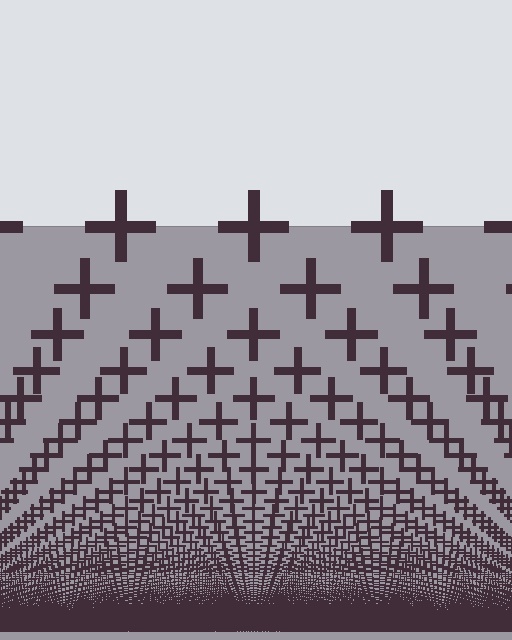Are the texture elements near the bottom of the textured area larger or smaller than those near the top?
Smaller. The gradient is inverted — elements near the bottom are smaller and denser.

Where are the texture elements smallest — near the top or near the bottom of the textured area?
Near the bottom.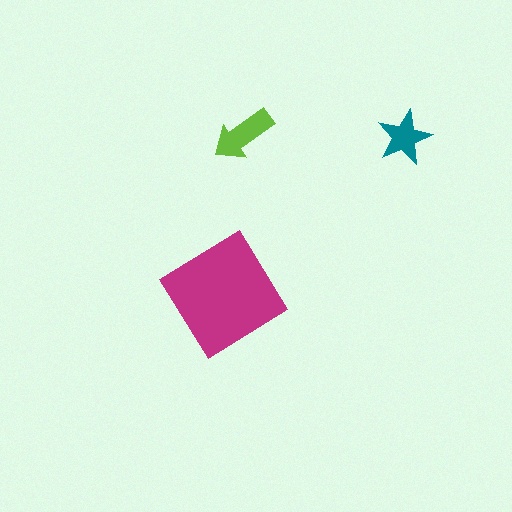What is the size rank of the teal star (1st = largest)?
3rd.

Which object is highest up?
The lime arrow is topmost.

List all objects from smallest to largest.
The teal star, the lime arrow, the magenta diamond.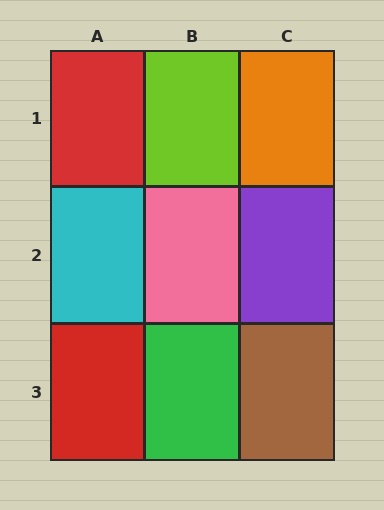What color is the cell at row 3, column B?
Green.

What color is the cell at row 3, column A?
Red.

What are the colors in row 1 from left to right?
Red, lime, orange.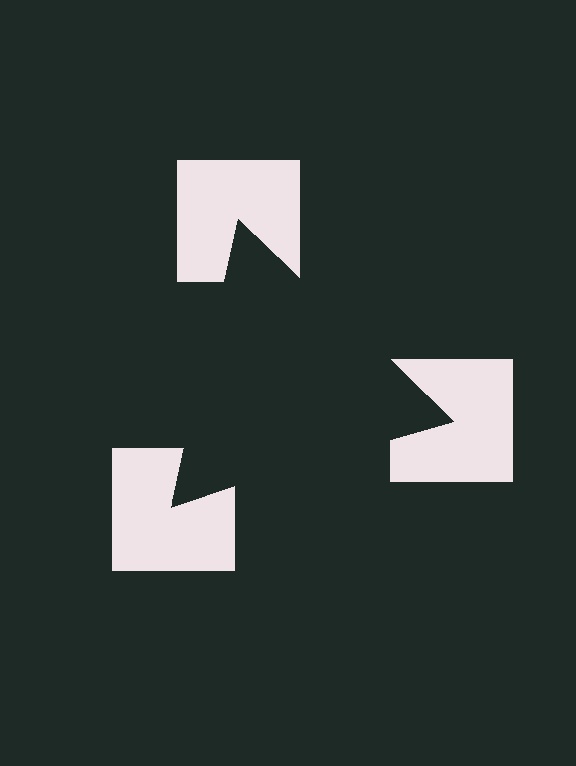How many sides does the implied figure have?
3 sides.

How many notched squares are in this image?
There are 3 — one at each vertex of the illusory triangle.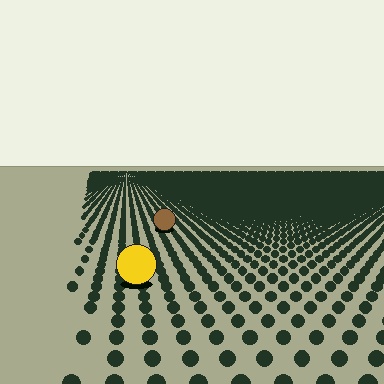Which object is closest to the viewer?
The yellow circle is closest. The texture marks near it are larger and more spread out.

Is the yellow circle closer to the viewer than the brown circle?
Yes. The yellow circle is closer — you can tell from the texture gradient: the ground texture is coarser near it.